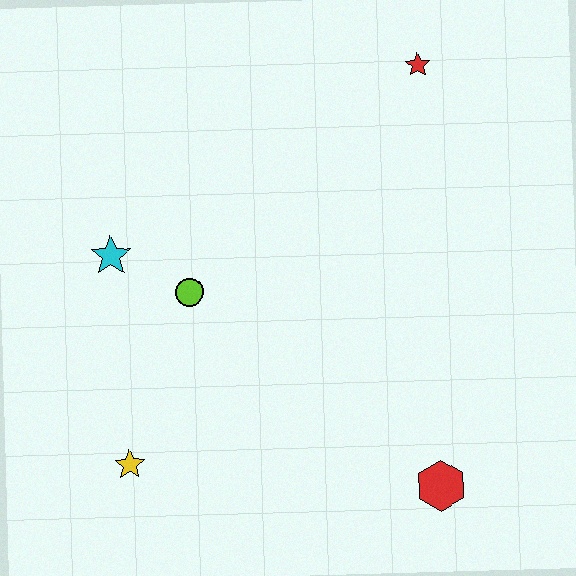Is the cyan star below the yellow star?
No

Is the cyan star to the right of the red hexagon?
No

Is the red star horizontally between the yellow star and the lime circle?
No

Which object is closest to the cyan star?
The lime circle is closest to the cyan star.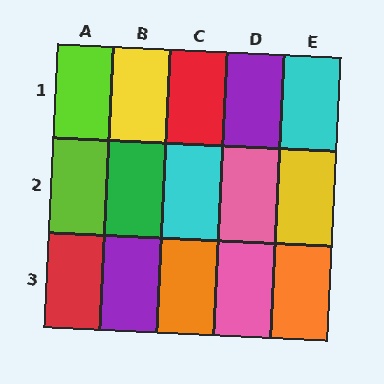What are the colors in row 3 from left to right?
Red, purple, orange, pink, orange.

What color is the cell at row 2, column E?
Yellow.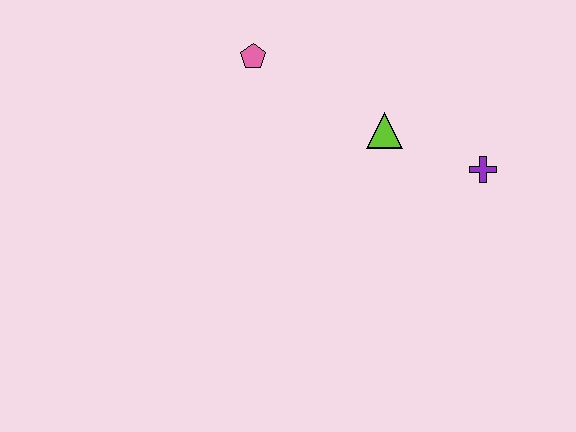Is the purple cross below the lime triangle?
Yes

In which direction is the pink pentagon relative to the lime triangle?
The pink pentagon is to the left of the lime triangle.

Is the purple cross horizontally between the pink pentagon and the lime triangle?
No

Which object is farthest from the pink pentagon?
The purple cross is farthest from the pink pentagon.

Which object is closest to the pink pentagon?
The lime triangle is closest to the pink pentagon.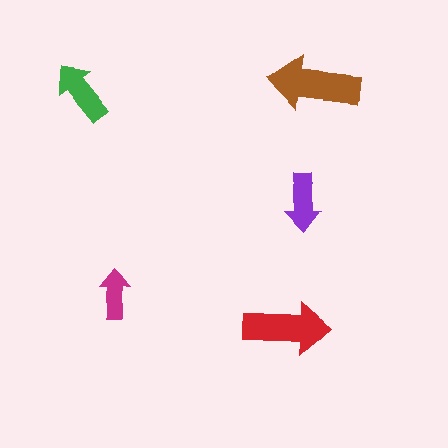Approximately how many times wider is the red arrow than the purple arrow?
About 1.5 times wider.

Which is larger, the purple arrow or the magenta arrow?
The purple one.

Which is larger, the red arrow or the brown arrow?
The brown one.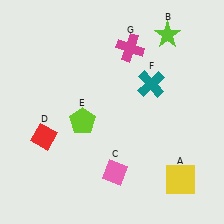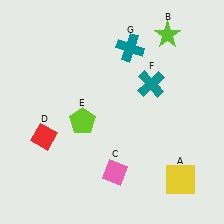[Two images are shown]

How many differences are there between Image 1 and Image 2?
There is 1 difference between the two images.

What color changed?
The cross (G) changed from magenta in Image 1 to teal in Image 2.